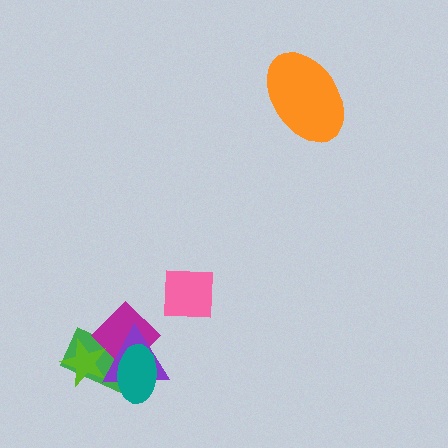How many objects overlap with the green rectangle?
4 objects overlap with the green rectangle.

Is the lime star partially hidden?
Yes, it is partially covered by another shape.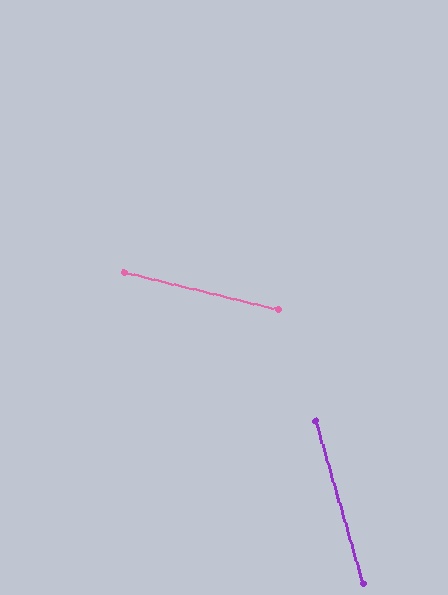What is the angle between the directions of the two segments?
Approximately 60 degrees.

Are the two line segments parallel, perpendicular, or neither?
Neither parallel nor perpendicular — they differ by about 60°.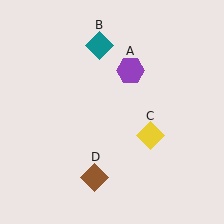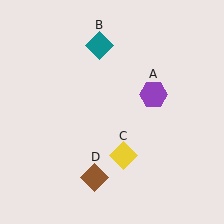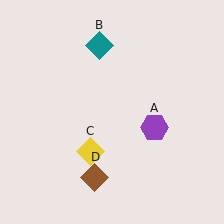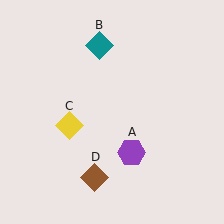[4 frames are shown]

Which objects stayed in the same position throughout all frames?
Teal diamond (object B) and brown diamond (object D) remained stationary.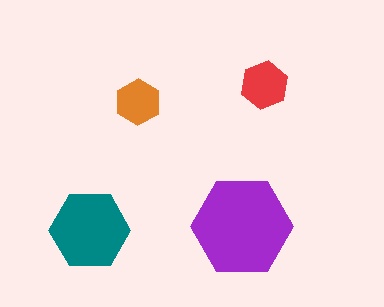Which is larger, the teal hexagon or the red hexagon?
The teal one.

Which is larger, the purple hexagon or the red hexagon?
The purple one.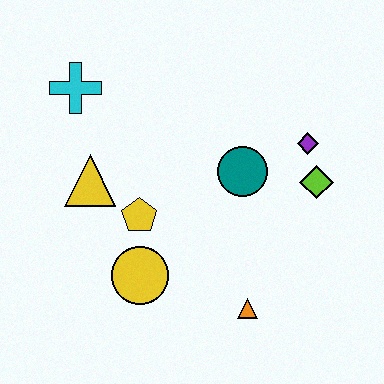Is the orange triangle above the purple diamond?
No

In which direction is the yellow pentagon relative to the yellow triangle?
The yellow pentagon is to the right of the yellow triangle.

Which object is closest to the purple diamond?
The lime diamond is closest to the purple diamond.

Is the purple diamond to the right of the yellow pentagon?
Yes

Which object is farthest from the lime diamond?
The cyan cross is farthest from the lime diamond.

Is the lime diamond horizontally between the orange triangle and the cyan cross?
No